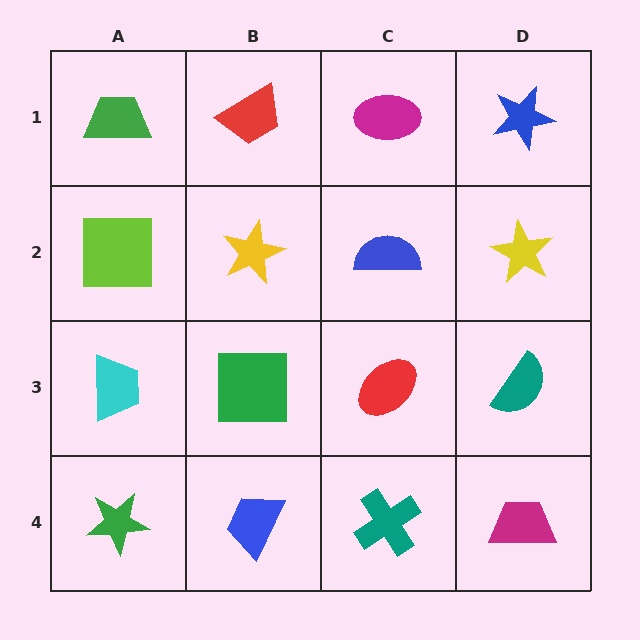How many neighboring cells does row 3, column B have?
4.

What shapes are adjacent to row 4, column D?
A teal semicircle (row 3, column D), a teal cross (row 4, column C).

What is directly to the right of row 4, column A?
A blue trapezoid.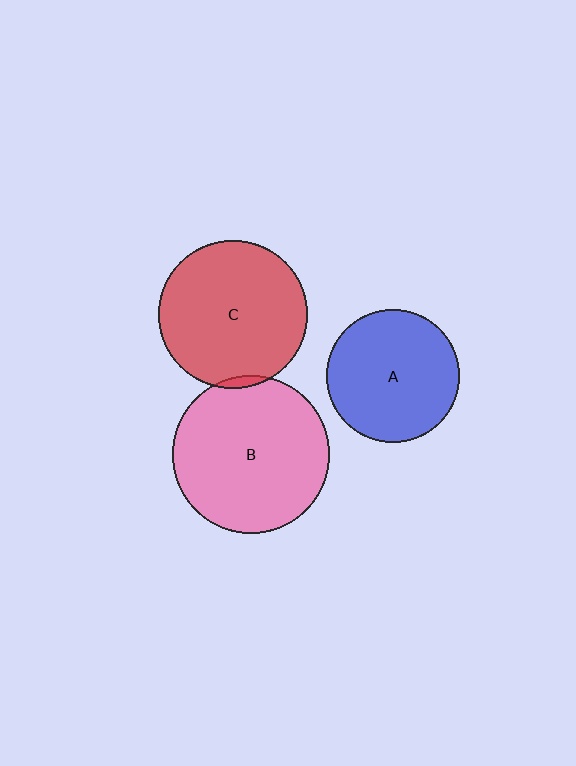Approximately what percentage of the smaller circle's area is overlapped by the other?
Approximately 5%.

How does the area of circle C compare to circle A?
Approximately 1.2 times.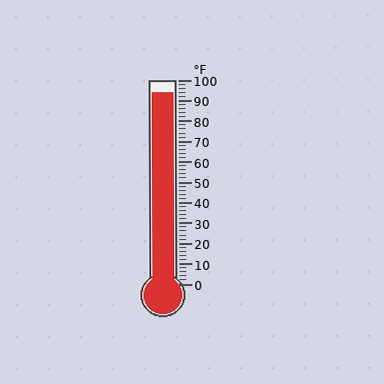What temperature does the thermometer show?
The thermometer shows approximately 94°F.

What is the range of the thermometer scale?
The thermometer scale ranges from 0°F to 100°F.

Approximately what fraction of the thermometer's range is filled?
The thermometer is filled to approximately 95% of its range.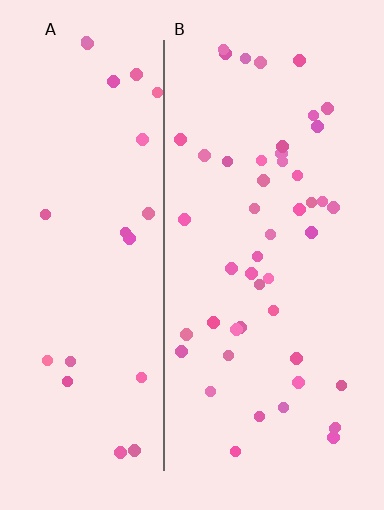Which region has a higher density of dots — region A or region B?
B (the right).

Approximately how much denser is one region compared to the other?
Approximately 2.0× — region B over region A.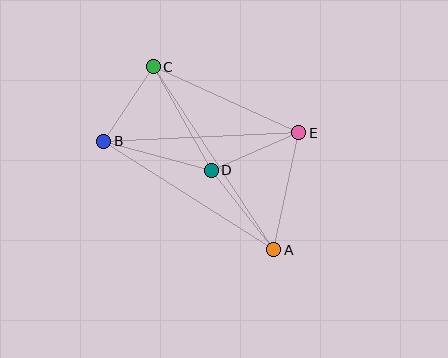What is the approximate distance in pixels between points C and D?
The distance between C and D is approximately 119 pixels.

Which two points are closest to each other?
Points B and C are closest to each other.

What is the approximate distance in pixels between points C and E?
The distance between C and E is approximately 160 pixels.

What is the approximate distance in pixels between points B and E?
The distance between B and E is approximately 195 pixels.